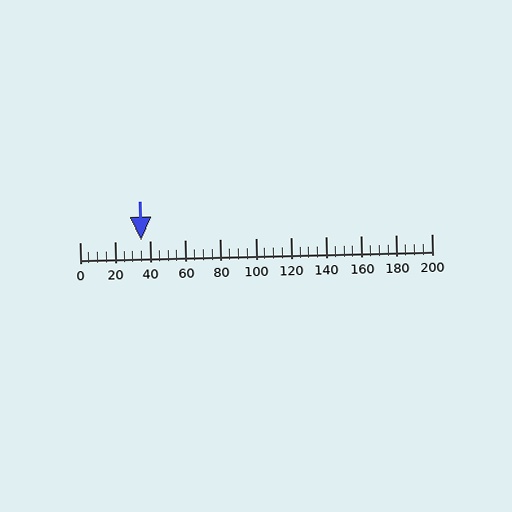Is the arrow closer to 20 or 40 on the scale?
The arrow is closer to 40.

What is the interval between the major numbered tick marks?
The major tick marks are spaced 20 units apart.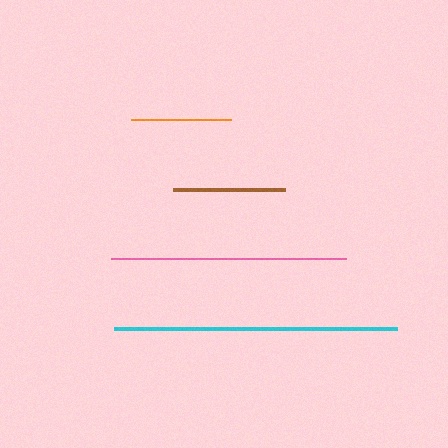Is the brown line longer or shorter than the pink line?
The pink line is longer than the brown line.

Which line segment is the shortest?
The orange line is the shortest at approximately 100 pixels.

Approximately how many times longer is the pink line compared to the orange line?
The pink line is approximately 2.4 times the length of the orange line.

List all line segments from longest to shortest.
From longest to shortest: cyan, pink, brown, orange.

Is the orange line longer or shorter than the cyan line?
The cyan line is longer than the orange line.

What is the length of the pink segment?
The pink segment is approximately 234 pixels long.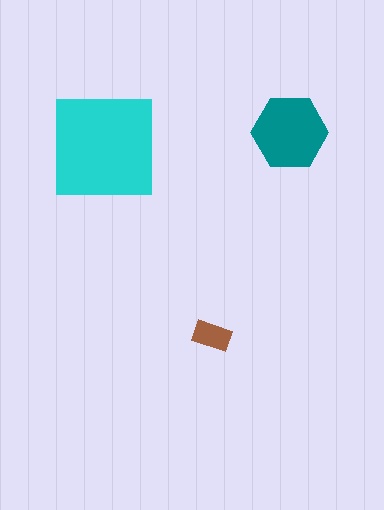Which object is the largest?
The cyan square.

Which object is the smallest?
The brown rectangle.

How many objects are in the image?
There are 3 objects in the image.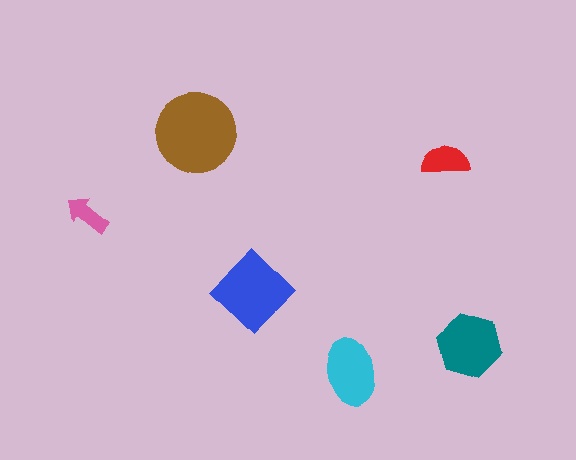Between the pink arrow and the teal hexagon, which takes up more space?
The teal hexagon.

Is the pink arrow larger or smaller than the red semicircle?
Smaller.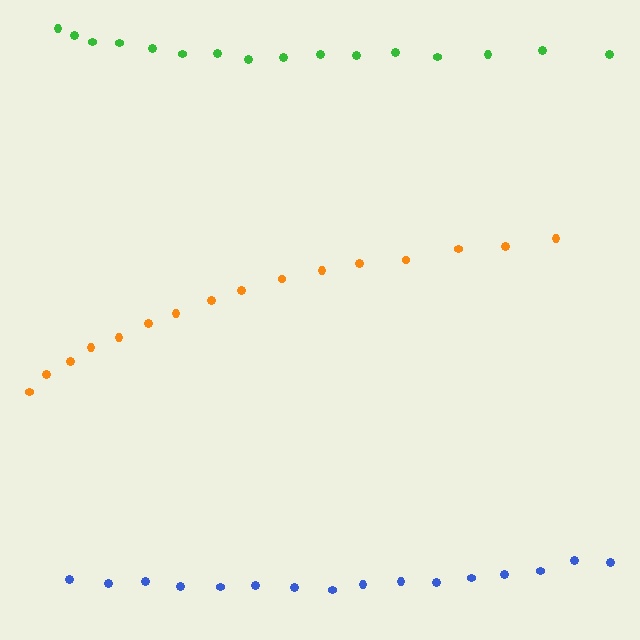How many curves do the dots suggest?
There are 3 distinct paths.